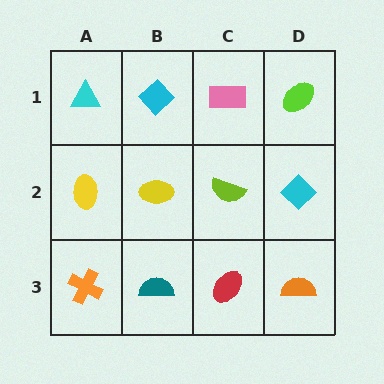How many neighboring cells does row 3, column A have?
2.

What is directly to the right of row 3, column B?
A red ellipse.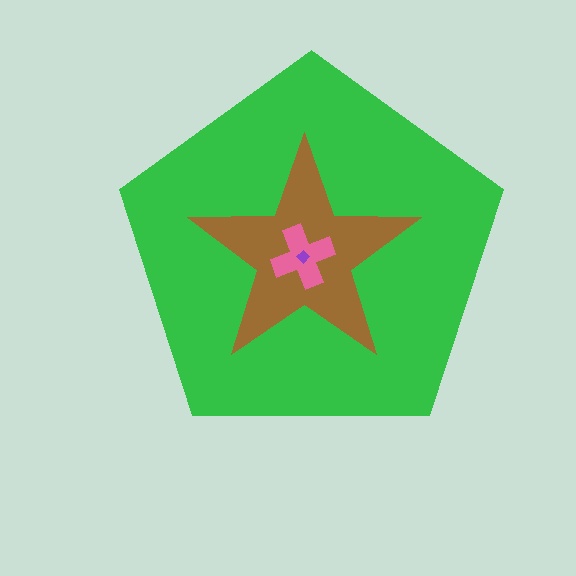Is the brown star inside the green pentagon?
Yes.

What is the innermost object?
The purple diamond.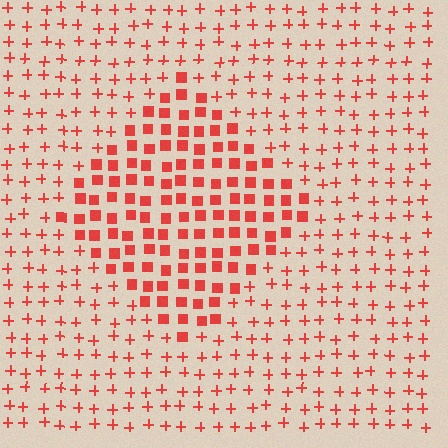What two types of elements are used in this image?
The image uses squares inside the diamond region and plus signs outside it.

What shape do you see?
I see a diamond.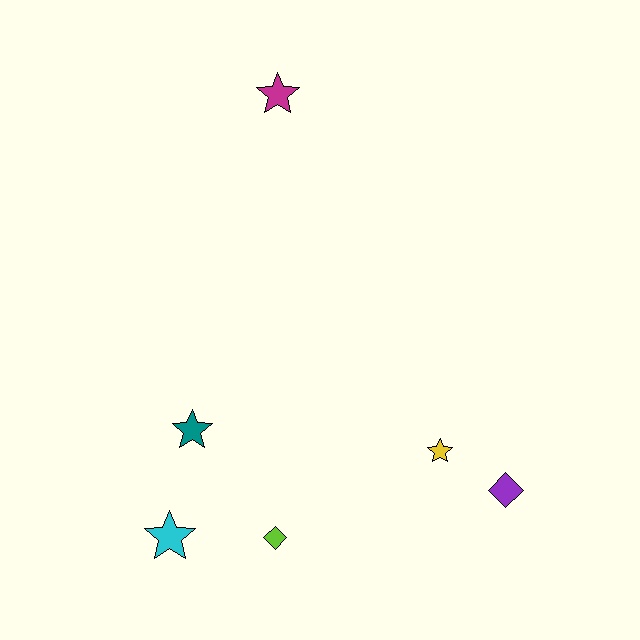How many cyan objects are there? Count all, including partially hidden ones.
There is 1 cyan object.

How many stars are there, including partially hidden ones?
There are 4 stars.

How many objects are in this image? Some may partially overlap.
There are 6 objects.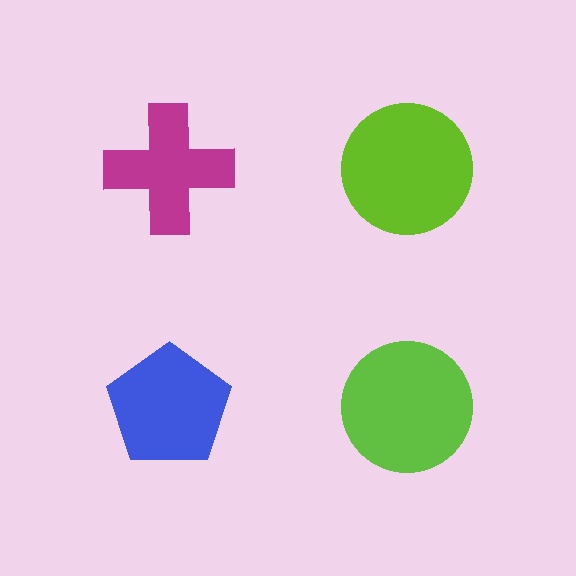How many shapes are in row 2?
2 shapes.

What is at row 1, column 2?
A lime circle.